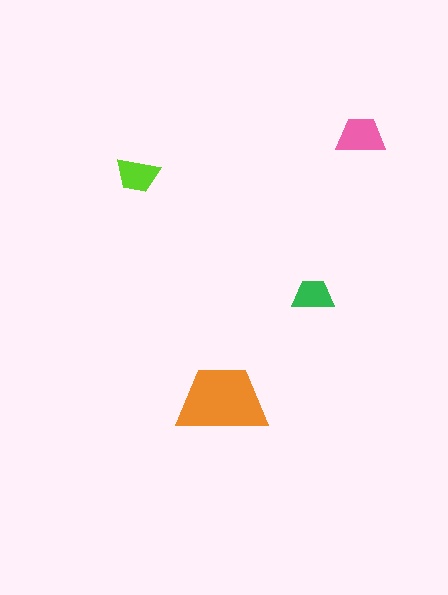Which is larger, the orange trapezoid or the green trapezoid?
The orange one.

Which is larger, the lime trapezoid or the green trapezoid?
The lime one.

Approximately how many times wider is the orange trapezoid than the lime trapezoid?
About 2 times wider.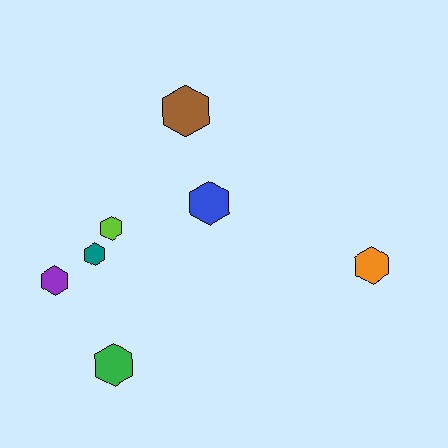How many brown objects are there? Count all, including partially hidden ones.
There is 1 brown object.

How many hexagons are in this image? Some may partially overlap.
There are 7 hexagons.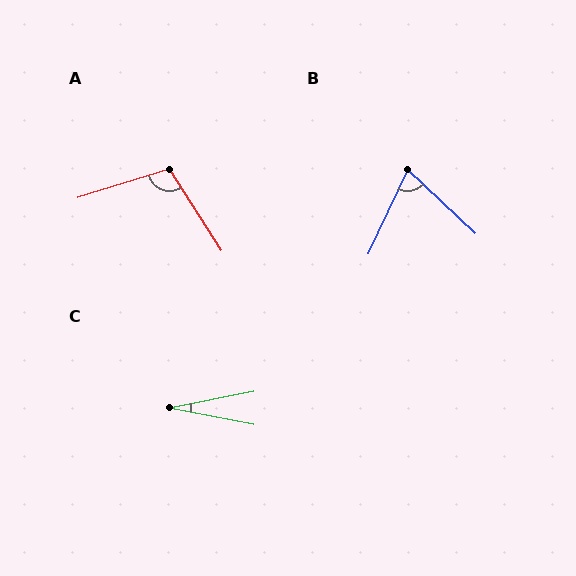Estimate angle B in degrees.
Approximately 72 degrees.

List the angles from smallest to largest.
C (22°), B (72°), A (106°).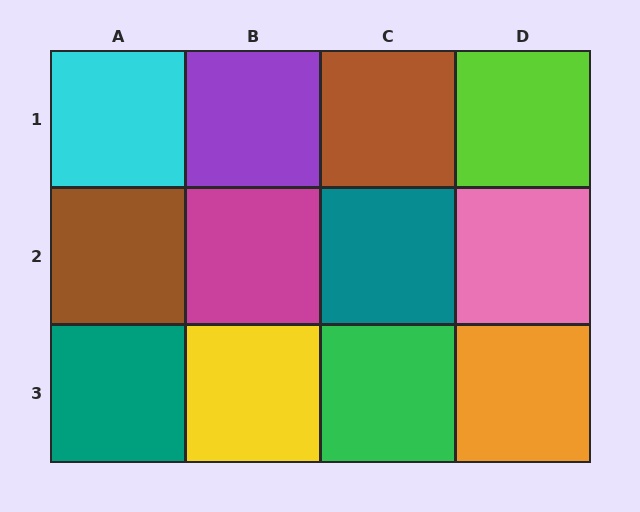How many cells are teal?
2 cells are teal.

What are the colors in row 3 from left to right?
Teal, yellow, green, orange.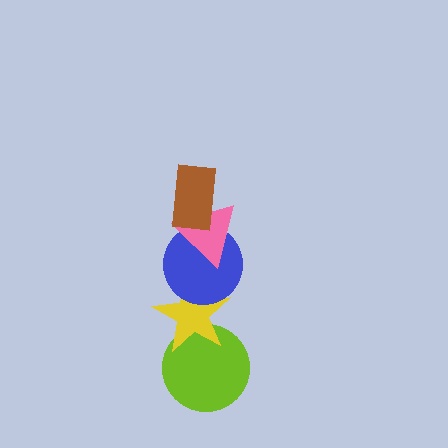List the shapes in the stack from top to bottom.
From top to bottom: the brown rectangle, the pink triangle, the blue circle, the yellow star, the lime circle.